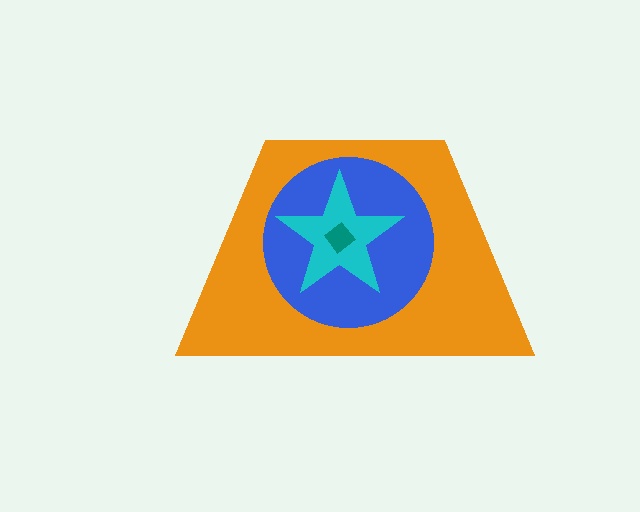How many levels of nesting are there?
4.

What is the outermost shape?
The orange trapezoid.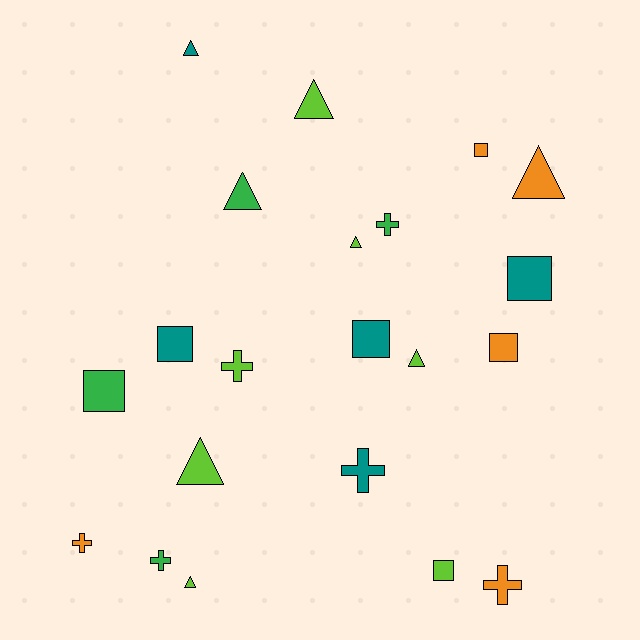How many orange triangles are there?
There is 1 orange triangle.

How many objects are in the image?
There are 21 objects.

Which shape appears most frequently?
Triangle, with 8 objects.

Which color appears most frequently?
Lime, with 7 objects.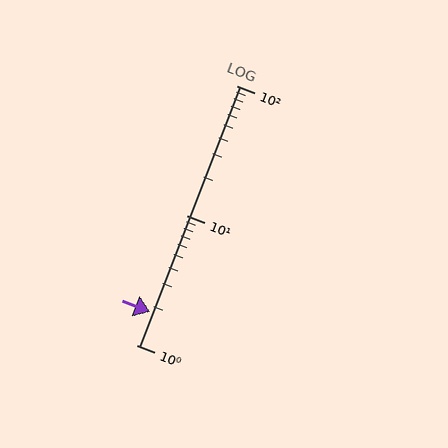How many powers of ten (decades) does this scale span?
The scale spans 2 decades, from 1 to 100.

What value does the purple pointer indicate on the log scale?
The pointer indicates approximately 1.8.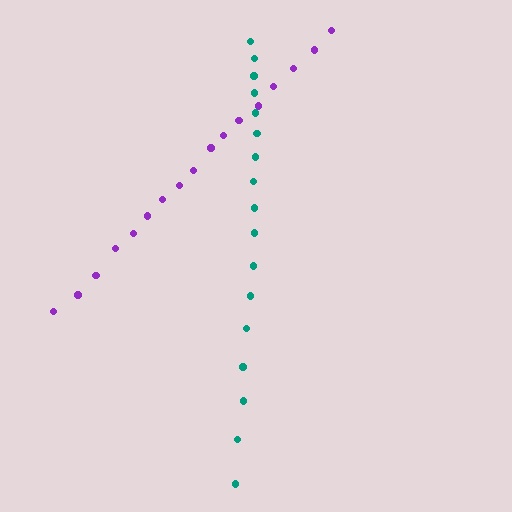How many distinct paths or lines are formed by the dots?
There are 2 distinct paths.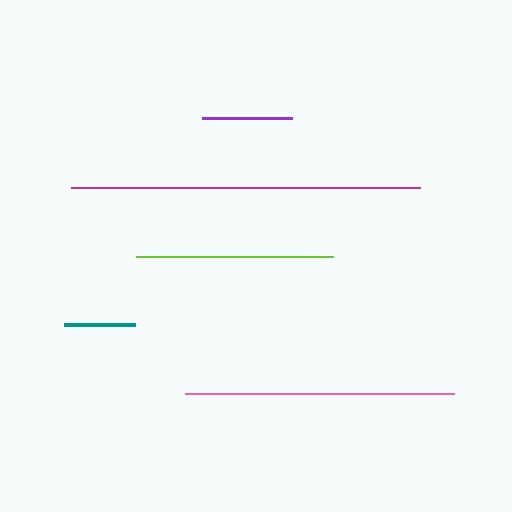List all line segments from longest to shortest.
From longest to shortest: magenta, pink, lime, purple, teal.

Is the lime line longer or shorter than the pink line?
The pink line is longer than the lime line.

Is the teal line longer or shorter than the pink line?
The pink line is longer than the teal line.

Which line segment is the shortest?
The teal line is the shortest at approximately 71 pixels.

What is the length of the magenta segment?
The magenta segment is approximately 350 pixels long.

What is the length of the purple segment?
The purple segment is approximately 90 pixels long.